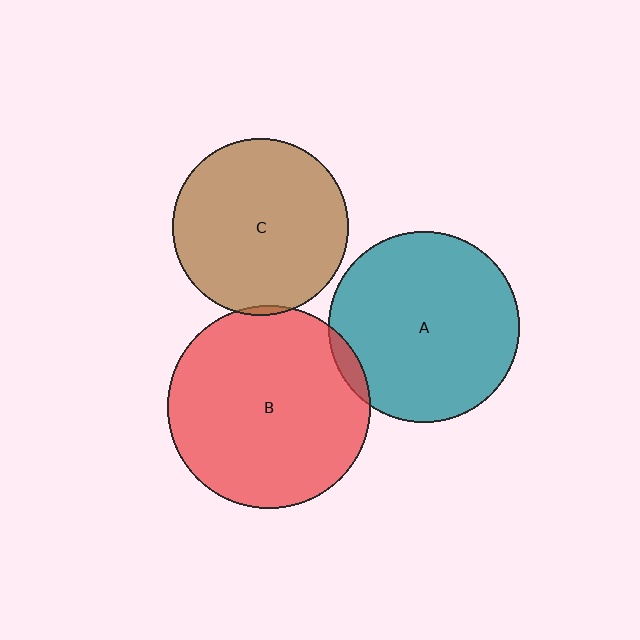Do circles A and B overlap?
Yes.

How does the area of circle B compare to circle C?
Approximately 1.3 times.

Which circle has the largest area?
Circle B (red).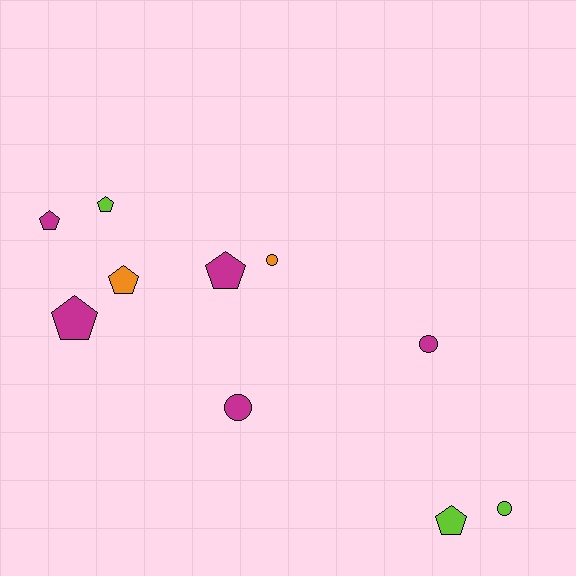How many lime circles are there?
There is 1 lime circle.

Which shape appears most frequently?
Pentagon, with 6 objects.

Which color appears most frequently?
Magenta, with 5 objects.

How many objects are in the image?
There are 10 objects.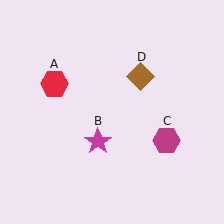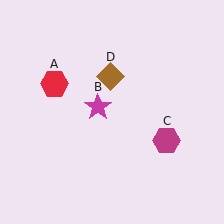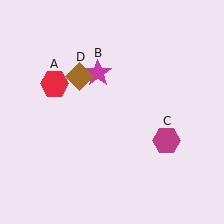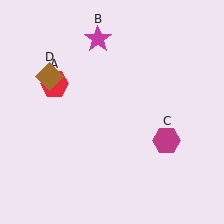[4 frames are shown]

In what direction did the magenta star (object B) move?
The magenta star (object B) moved up.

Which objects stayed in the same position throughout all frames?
Red hexagon (object A) and magenta hexagon (object C) remained stationary.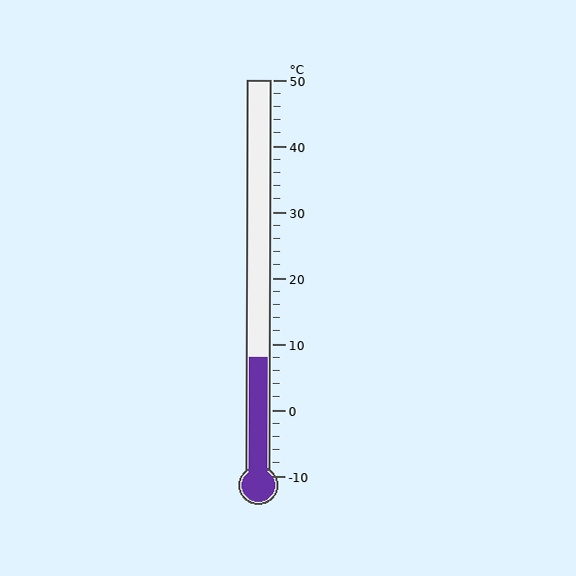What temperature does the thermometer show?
The thermometer shows approximately 8°C.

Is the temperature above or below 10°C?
The temperature is below 10°C.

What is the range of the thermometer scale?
The thermometer scale ranges from -10°C to 50°C.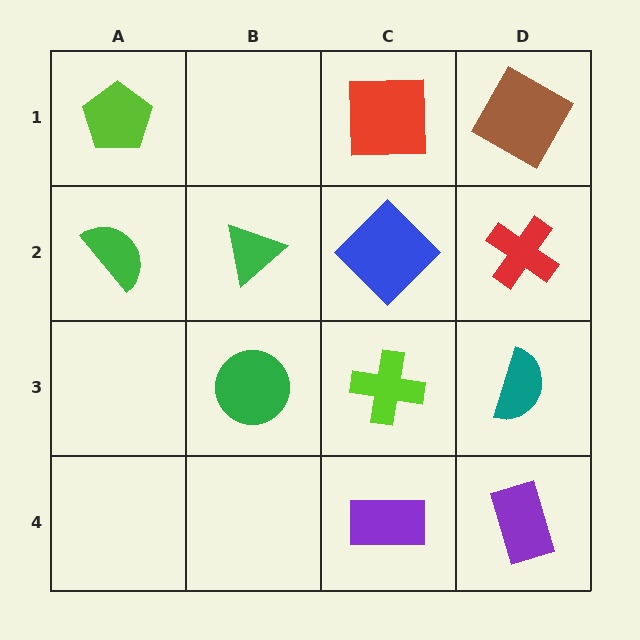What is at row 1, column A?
A lime pentagon.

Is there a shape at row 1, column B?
No, that cell is empty.